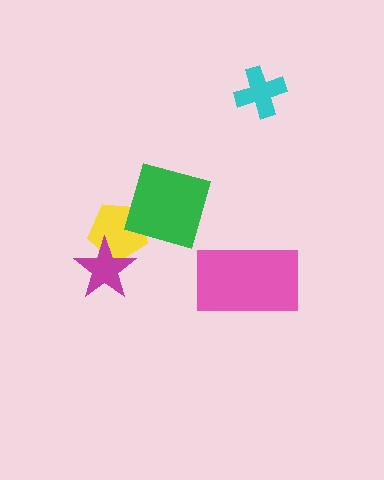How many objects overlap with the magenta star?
1 object overlaps with the magenta star.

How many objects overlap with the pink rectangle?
0 objects overlap with the pink rectangle.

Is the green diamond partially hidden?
No, no other shape covers it.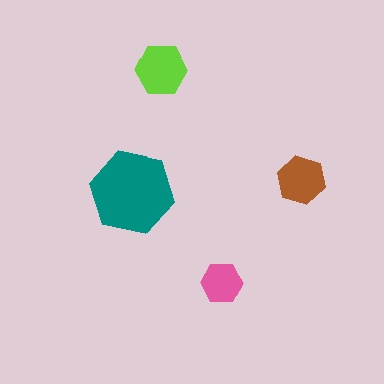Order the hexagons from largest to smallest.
the teal one, the lime one, the brown one, the pink one.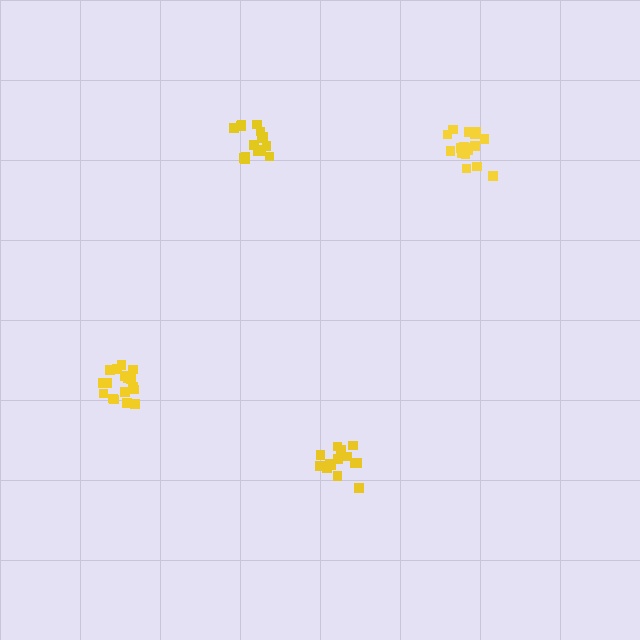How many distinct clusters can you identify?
There are 4 distinct clusters.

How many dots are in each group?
Group 1: 18 dots, Group 2: 14 dots, Group 3: 16 dots, Group 4: 18 dots (66 total).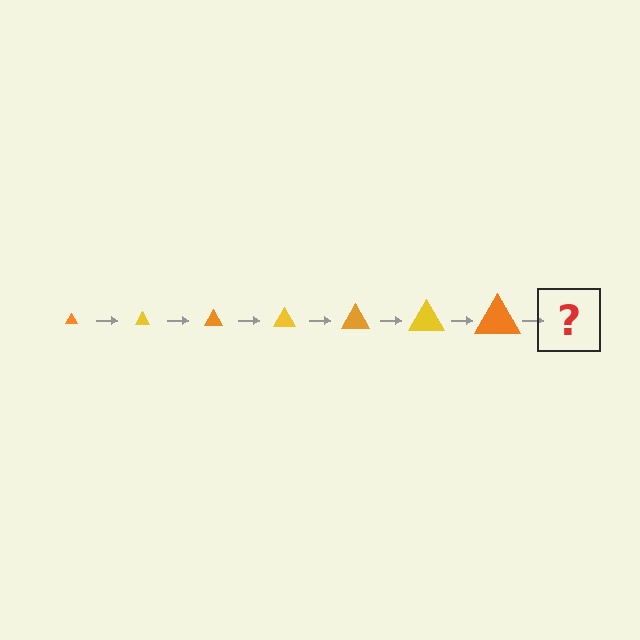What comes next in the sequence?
The next element should be a yellow triangle, larger than the previous one.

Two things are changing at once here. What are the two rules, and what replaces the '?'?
The two rules are that the triangle grows larger each step and the color cycles through orange and yellow. The '?' should be a yellow triangle, larger than the previous one.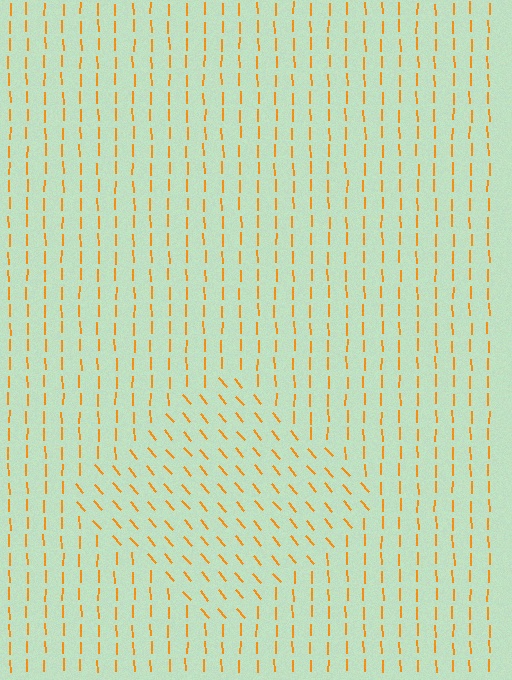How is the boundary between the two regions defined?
The boundary is defined purely by a change in line orientation (approximately 40 degrees difference). All lines are the same color and thickness.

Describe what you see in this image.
The image is filled with small orange line segments. A diamond region in the image has lines oriented differently from the surrounding lines, creating a visible texture boundary.